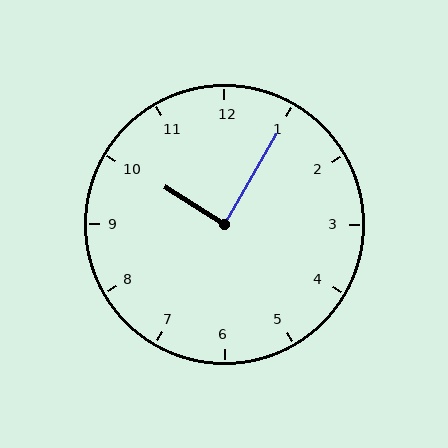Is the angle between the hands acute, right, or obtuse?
It is right.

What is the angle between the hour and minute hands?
Approximately 88 degrees.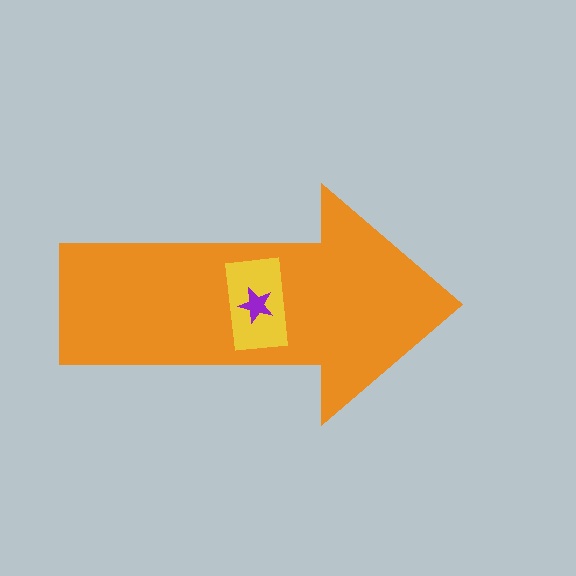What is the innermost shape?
The purple star.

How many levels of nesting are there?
3.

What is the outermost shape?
The orange arrow.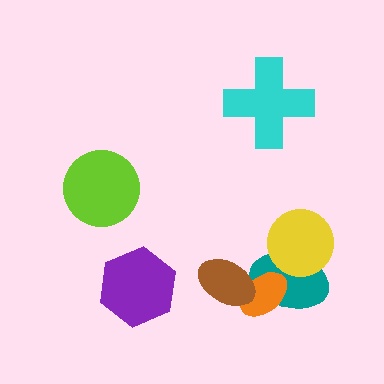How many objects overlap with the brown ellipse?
2 objects overlap with the brown ellipse.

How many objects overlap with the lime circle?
0 objects overlap with the lime circle.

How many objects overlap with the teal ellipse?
3 objects overlap with the teal ellipse.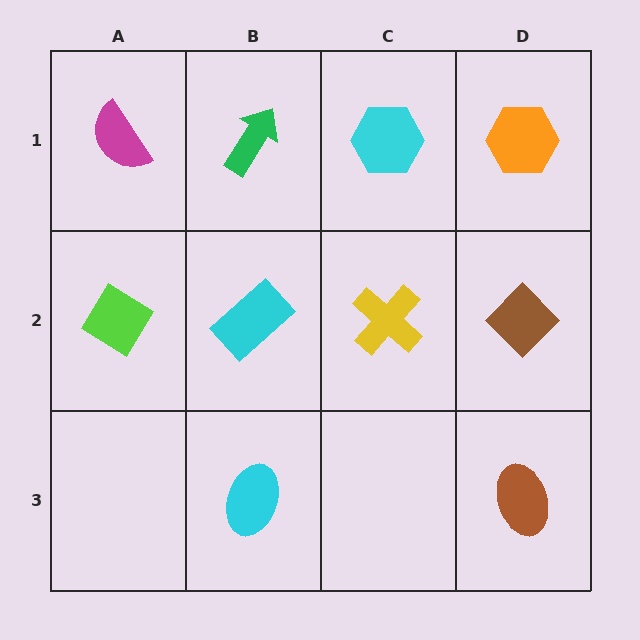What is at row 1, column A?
A magenta semicircle.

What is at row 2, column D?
A brown diamond.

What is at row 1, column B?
A green arrow.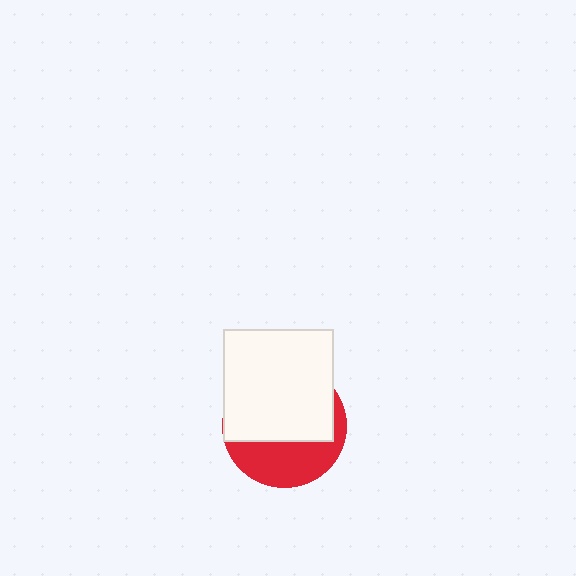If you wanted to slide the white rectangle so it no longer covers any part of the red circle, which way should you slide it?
Slide it up — that is the most direct way to separate the two shapes.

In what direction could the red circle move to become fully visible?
The red circle could move down. That would shift it out from behind the white rectangle entirely.